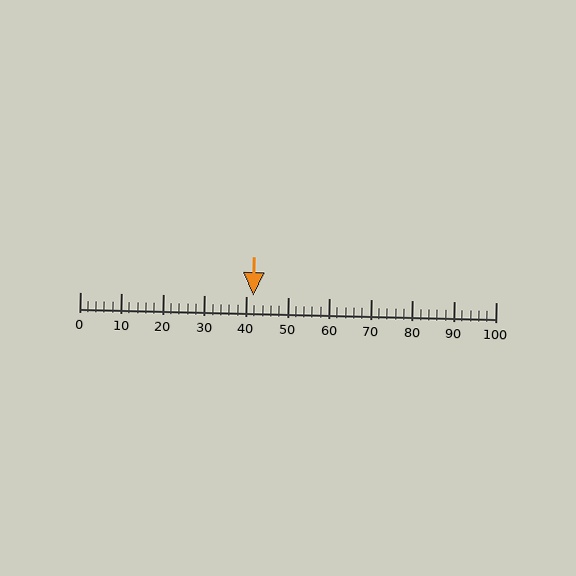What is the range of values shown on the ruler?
The ruler shows values from 0 to 100.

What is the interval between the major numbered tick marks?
The major tick marks are spaced 10 units apart.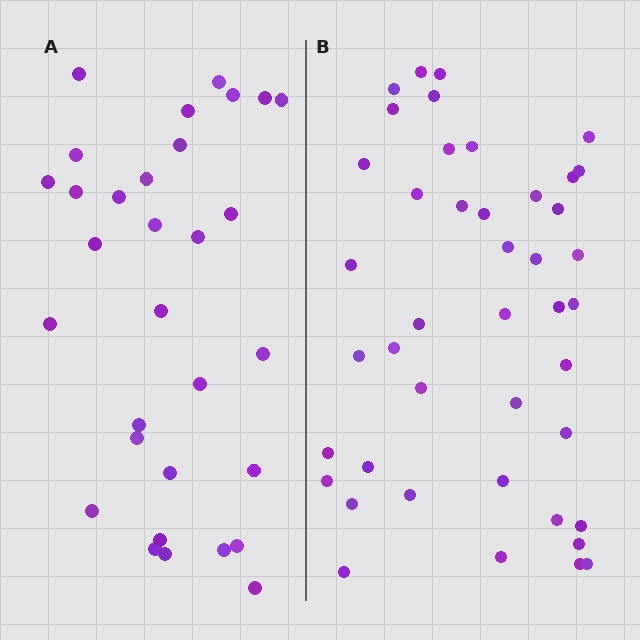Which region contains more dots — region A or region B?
Region B (the right region) has more dots.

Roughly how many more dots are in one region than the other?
Region B has roughly 12 or so more dots than region A.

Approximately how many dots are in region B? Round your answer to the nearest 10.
About 40 dots. (The exact count is 43, which rounds to 40.)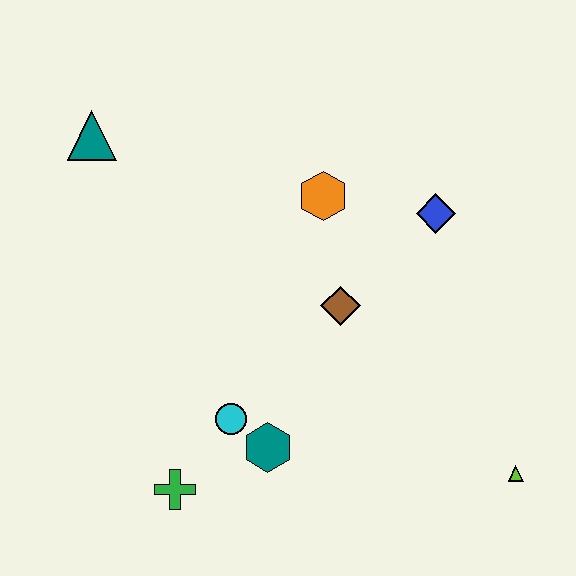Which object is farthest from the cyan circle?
The teal triangle is farthest from the cyan circle.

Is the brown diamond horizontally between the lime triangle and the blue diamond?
No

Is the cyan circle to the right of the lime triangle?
No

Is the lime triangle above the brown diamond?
No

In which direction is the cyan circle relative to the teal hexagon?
The cyan circle is to the left of the teal hexagon.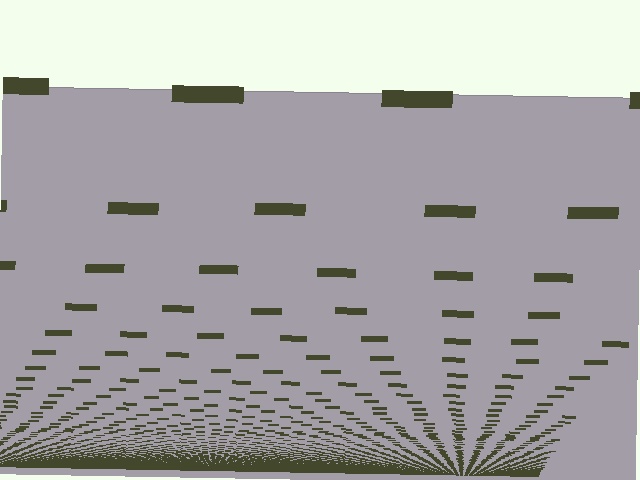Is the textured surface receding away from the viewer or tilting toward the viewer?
The surface appears to tilt toward the viewer. Texture elements get larger and sparser toward the top.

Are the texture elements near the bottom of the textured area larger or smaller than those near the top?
Smaller. The gradient is inverted — elements near the bottom are smaller and denser.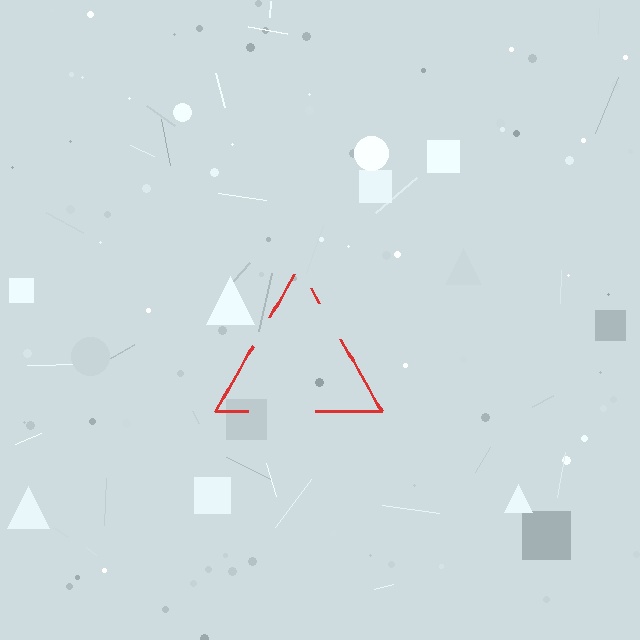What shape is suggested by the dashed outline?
The dashed outline suggests a triangle.